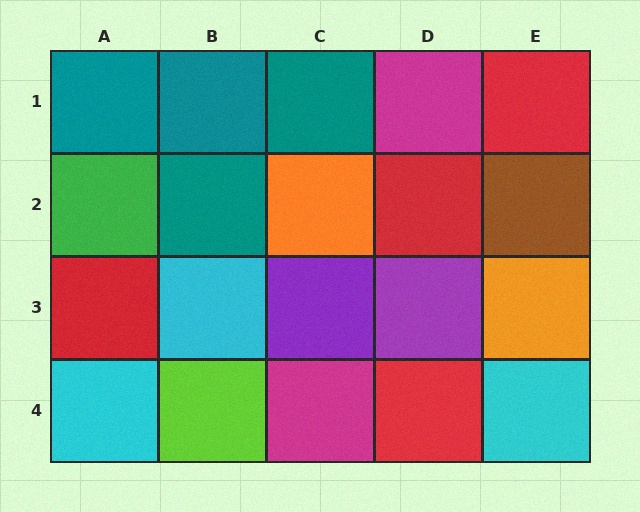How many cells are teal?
4 cells are teal.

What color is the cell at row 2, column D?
Red.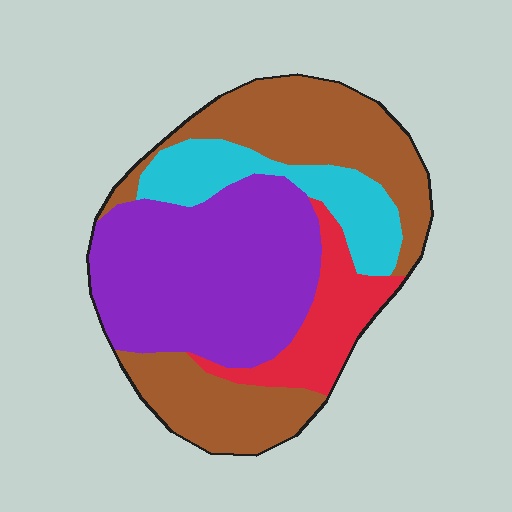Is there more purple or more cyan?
Purple.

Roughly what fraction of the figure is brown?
Brown covers 35% of the figure.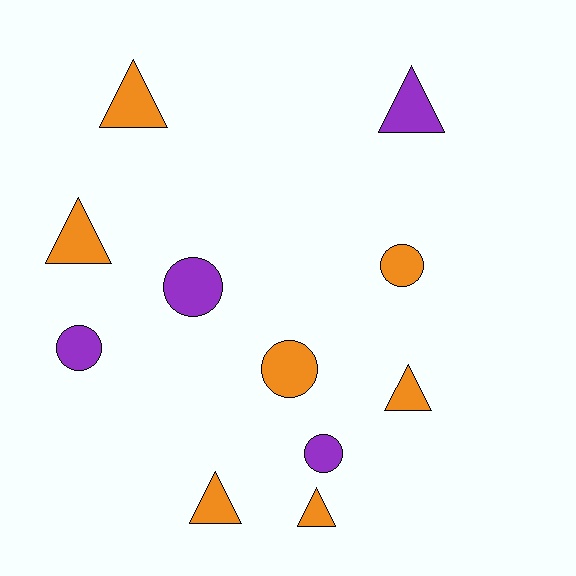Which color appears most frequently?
Orange, with 7 objects.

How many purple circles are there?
There are 3 purple circles.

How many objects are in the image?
There are 11 objects.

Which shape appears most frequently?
Triangle, with 6 objects.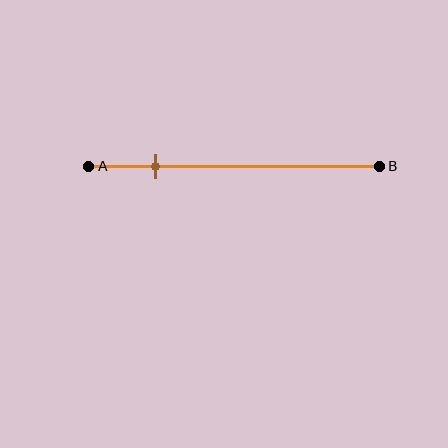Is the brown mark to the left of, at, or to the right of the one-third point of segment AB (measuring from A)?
The brown mark is to the left of the one-third point of segment AB.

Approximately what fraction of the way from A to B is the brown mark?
The brown mark is approximately 25% of the way from A to B.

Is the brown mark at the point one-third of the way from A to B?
No, the mark is at about 25% from A, not at the 33% one-third point.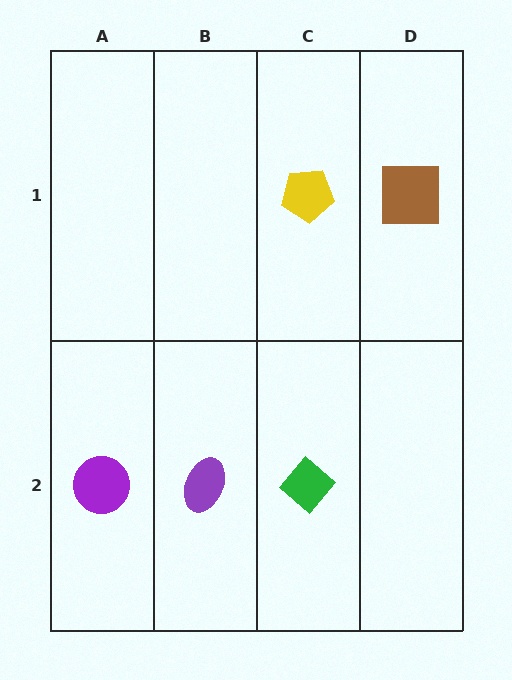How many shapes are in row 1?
2 shapes.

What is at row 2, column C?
A green diamond.